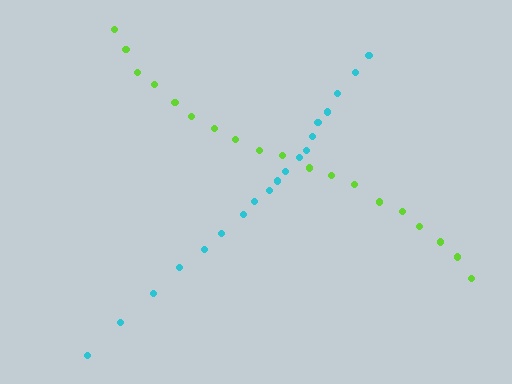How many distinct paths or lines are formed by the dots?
There are 2 distinct paths.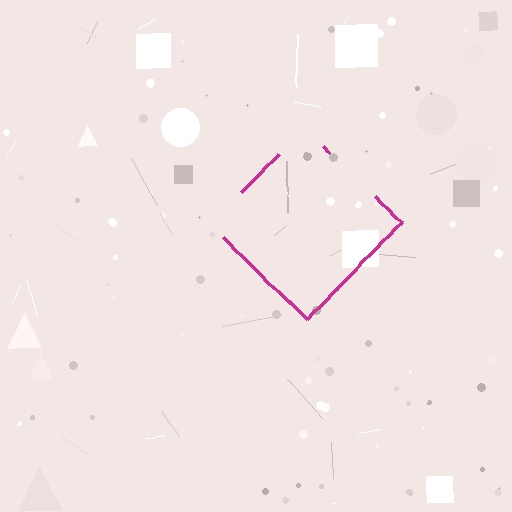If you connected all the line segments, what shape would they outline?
They would outline a diamond.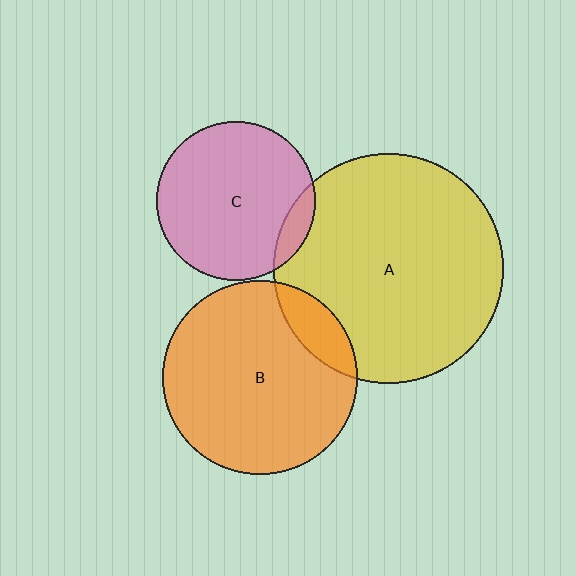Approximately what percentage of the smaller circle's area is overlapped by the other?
Approximately 15%.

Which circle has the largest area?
Circle A (yellow).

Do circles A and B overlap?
Yes.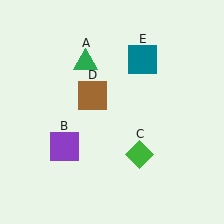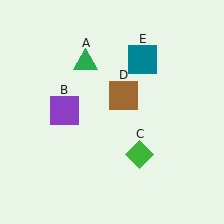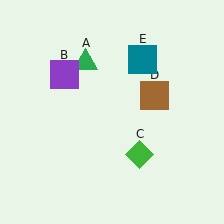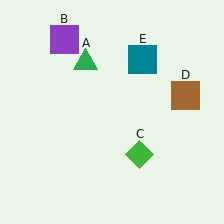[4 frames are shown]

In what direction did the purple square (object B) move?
The purple square (object B) moved up.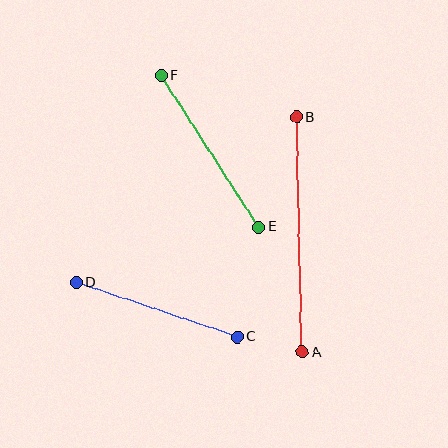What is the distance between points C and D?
The distance is approximately 170 pixels.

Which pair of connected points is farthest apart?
Points A and B are farthest apart.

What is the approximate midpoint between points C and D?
The midpoint is at approximately (157, 310) pixels.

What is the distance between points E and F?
The distance is approximately 180 pixels.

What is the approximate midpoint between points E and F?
The midpoint is at approximately (210, 151) pixels.